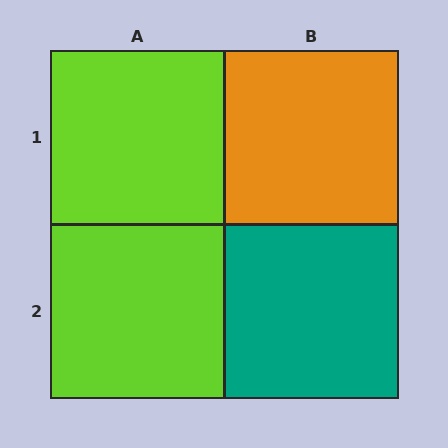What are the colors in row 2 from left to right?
Lime, teal.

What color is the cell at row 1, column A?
Lime.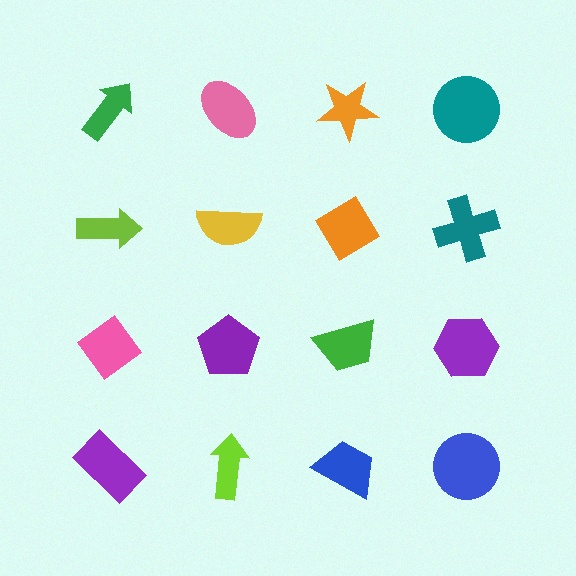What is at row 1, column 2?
A pink ellipse.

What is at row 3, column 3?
A green trapezoid.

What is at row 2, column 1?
A lime arrow.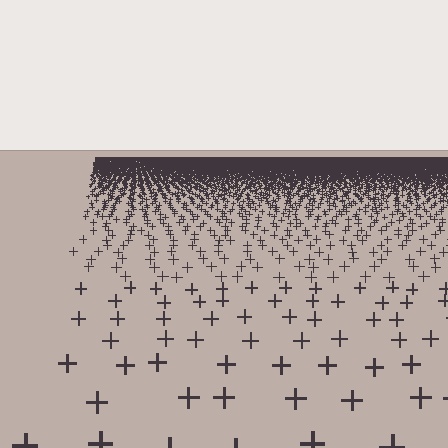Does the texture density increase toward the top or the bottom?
Density increases toward the top.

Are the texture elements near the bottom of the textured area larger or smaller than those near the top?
Larger. Near the bottom, elements are closer to the viewer and appear at a bigger on-screen size.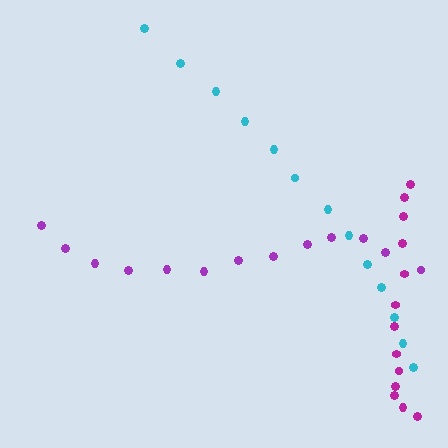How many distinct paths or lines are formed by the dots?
There are 3 distinct paths.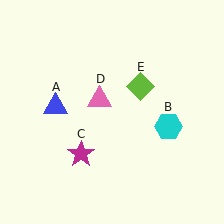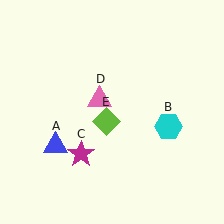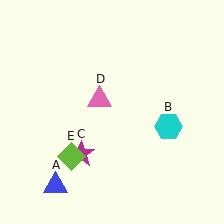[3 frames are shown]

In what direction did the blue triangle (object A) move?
The blue triangle (object A) moved down.